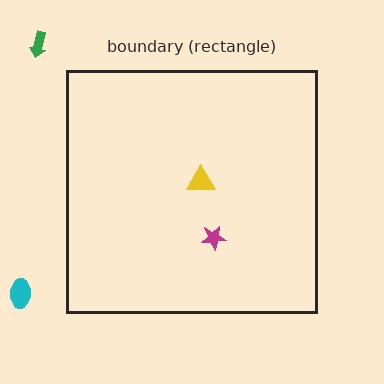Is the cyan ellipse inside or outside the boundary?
Outside.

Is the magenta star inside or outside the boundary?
Inside.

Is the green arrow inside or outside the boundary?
Outside.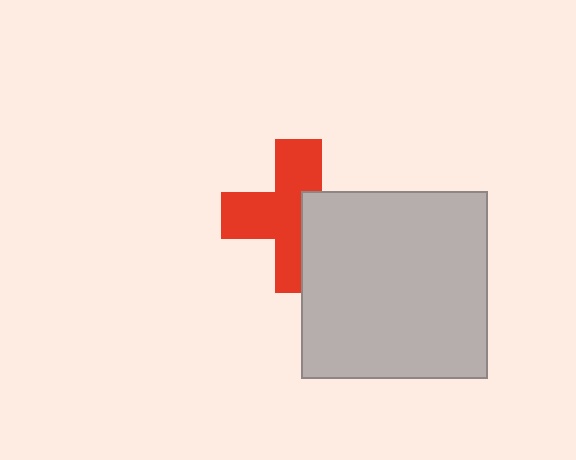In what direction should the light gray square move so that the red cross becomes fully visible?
The light gray square should move right. That is the shortest direction to clear the overlap and leave the red cross fully visible.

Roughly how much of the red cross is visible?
About half of it is visible (roughly 62%).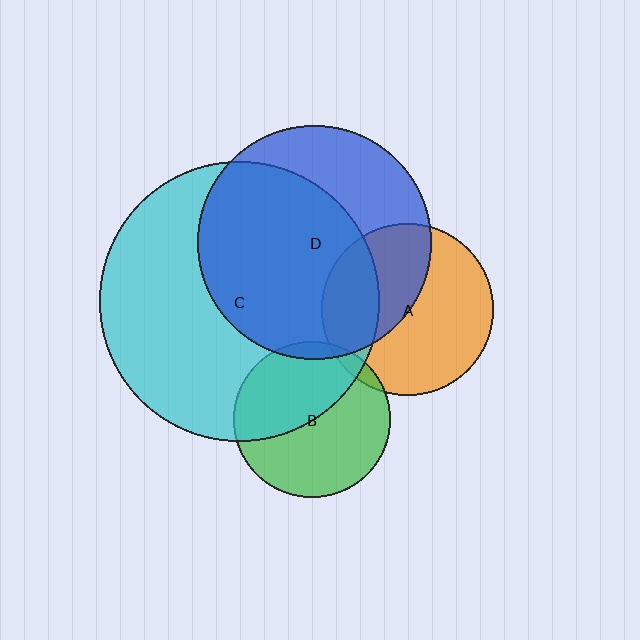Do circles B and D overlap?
Yes.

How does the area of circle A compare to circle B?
Approximately 1.2 times.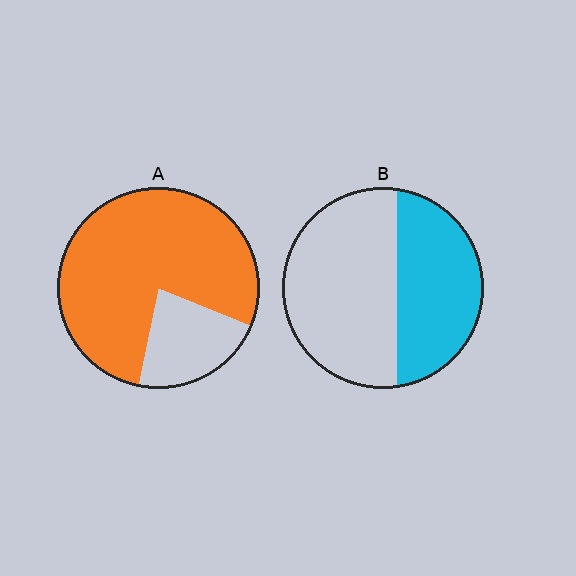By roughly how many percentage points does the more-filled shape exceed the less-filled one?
By roughly 35 percentage points (A over B).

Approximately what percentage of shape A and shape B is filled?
A is approximately 80% and B is approximately 40%.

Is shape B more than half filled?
No.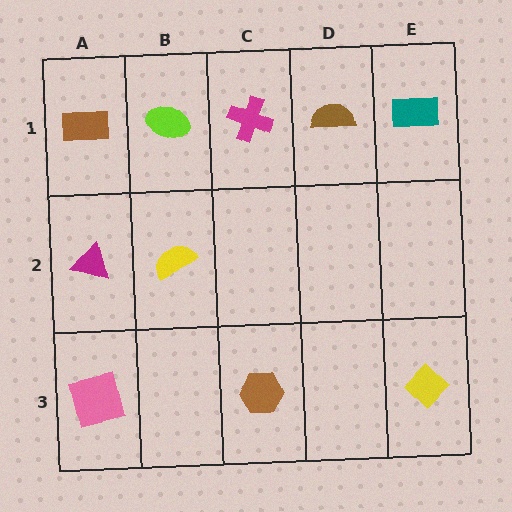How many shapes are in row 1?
5 shapes.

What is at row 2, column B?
A yellow semicircle.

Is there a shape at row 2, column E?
No, that cell is empty.